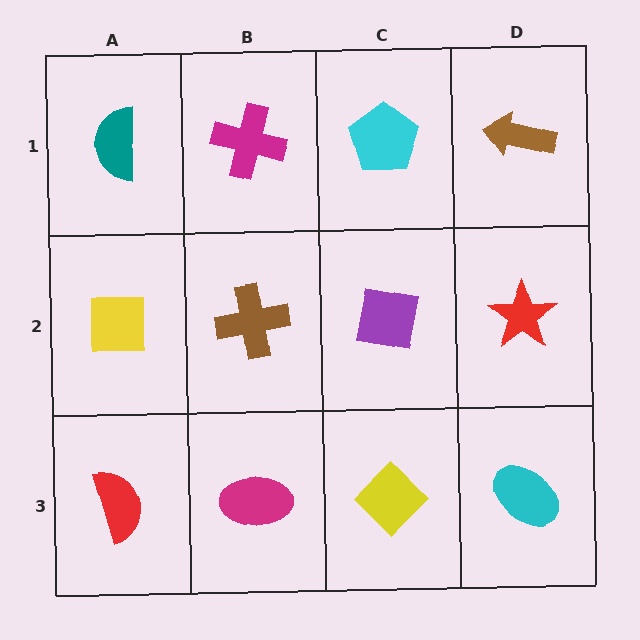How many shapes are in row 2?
4 shapes.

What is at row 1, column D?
A brown arrow.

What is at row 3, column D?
A cyan ellipse.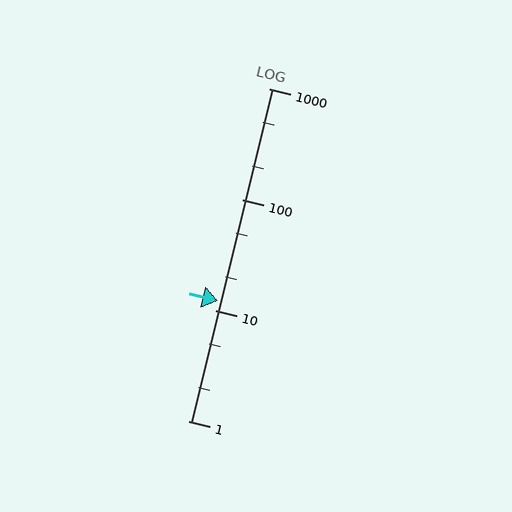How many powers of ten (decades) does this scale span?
The scale spans 3 decades, from 1 to 1000.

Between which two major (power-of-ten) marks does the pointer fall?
The pointer is between 10 and 100.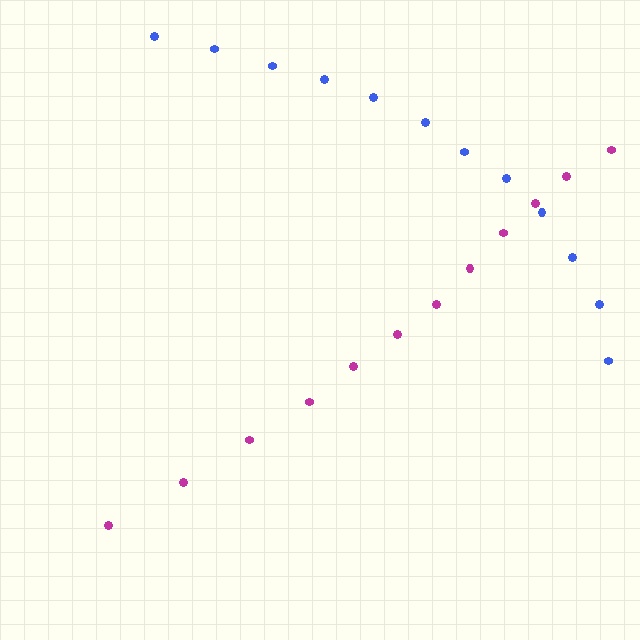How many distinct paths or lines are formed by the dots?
There are 2 distinct paths.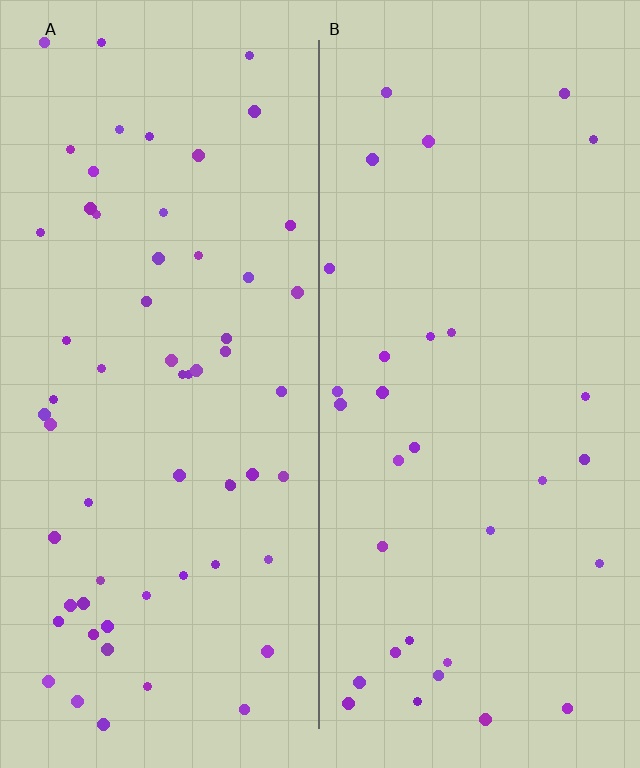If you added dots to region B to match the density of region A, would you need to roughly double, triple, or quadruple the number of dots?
Approximately double.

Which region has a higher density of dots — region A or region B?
A (the left).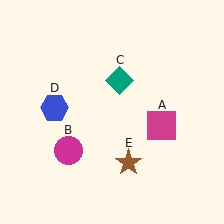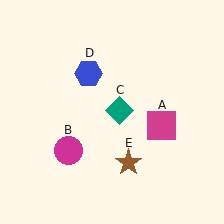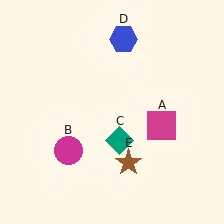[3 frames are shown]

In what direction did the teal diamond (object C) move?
The teal diamond (object C) moved down.